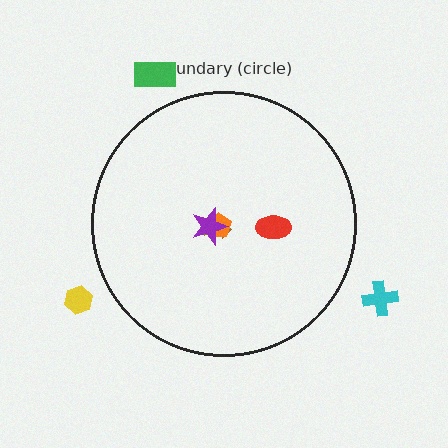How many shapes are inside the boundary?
4 inside, 3 outside.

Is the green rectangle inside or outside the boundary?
Outside.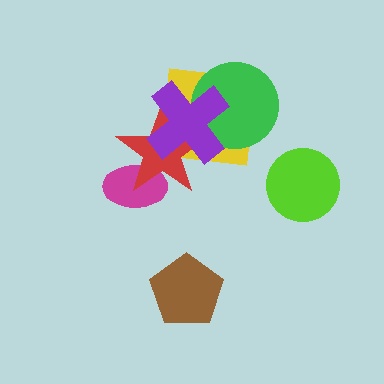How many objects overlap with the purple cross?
3 objects overlap with the purple cross.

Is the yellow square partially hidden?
Yes, it is partially covered by another shape.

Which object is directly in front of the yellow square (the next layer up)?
The green circle is directly in front of the yellow square.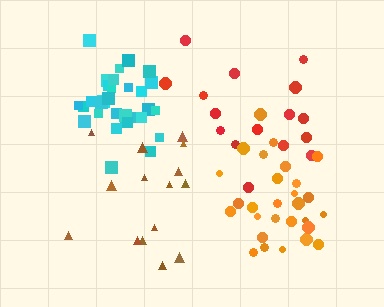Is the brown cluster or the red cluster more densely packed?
Red.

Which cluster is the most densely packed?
Cyan.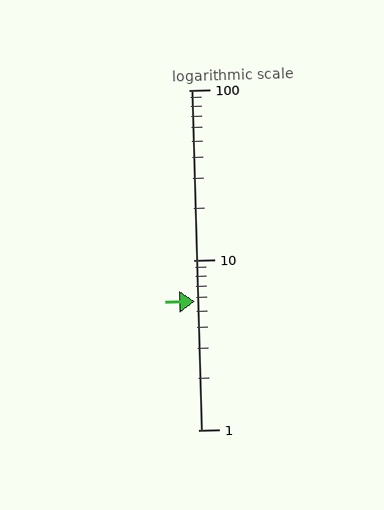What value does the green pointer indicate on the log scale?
The pointer indicates approximately 5.7.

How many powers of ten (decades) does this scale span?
The scale spans 2 decades, from 1 to 100.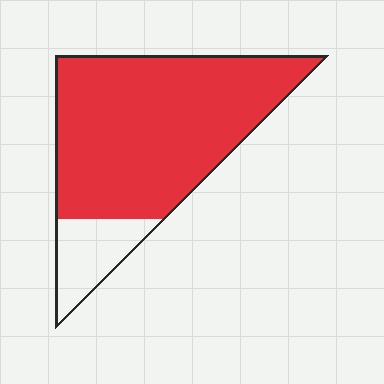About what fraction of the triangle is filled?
About five sixths (5/6).